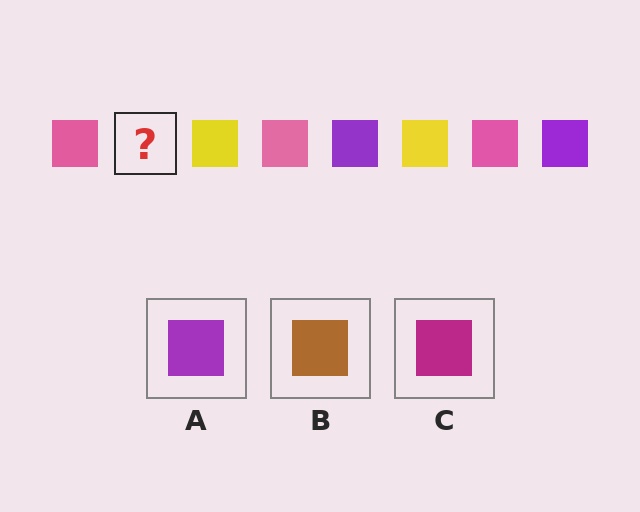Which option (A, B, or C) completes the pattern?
A.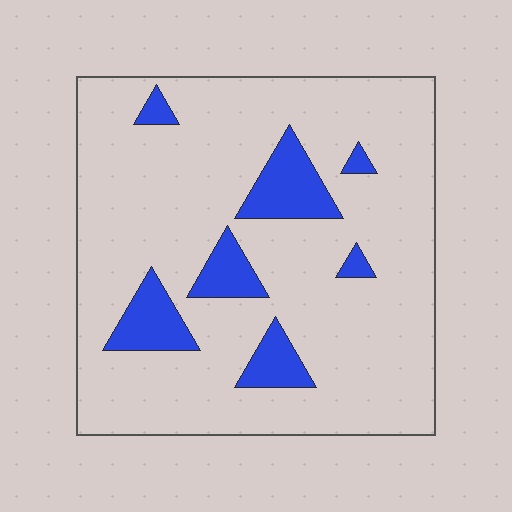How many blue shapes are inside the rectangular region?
7.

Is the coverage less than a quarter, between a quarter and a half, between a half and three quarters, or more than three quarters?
Less than a quarter.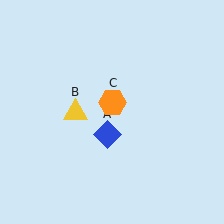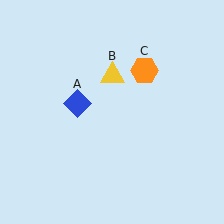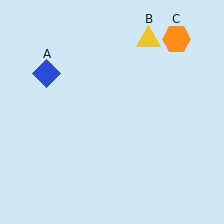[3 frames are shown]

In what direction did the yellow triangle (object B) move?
The yellow triangle (object B) moved up and to the right.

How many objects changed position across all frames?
3 objects changed position: blue diamond (object A), yellow triangle (object B), orange hexagon (object C).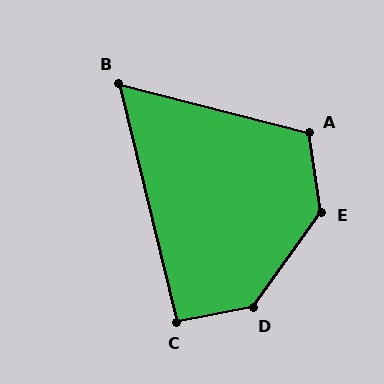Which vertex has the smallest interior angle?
B, at approximately 62 degrees.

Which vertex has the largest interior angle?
D, at approximately 136 degrees.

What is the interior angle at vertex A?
Approximately 113 degrees (obtuse).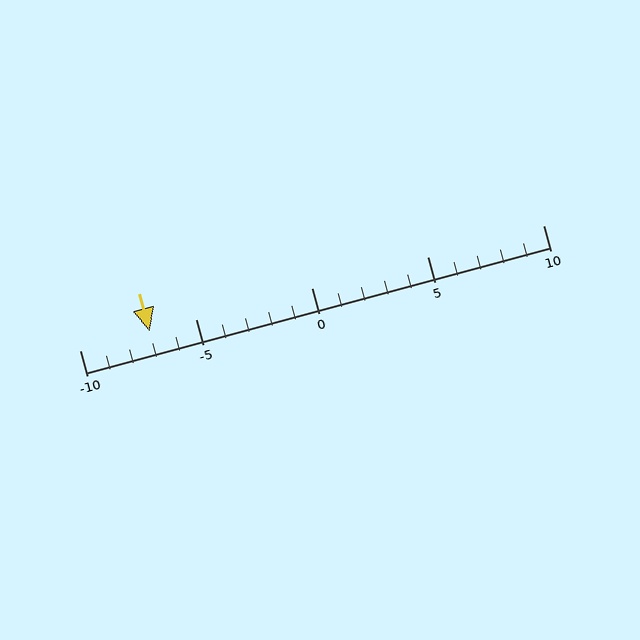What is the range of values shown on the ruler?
The ruler shows values from -10 to 10.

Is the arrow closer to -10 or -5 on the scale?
The arrow is closer to -5.